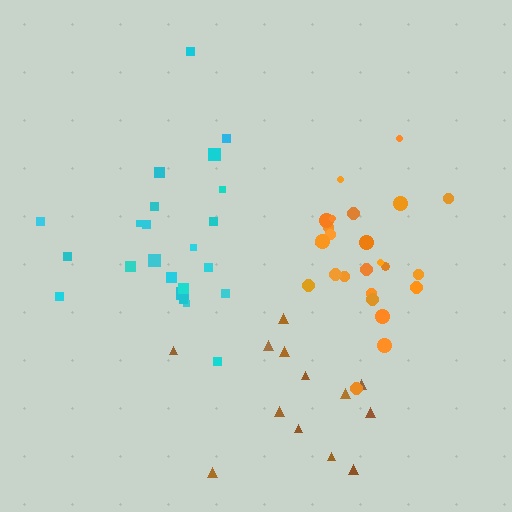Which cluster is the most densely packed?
Orange.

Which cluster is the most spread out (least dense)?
Brown.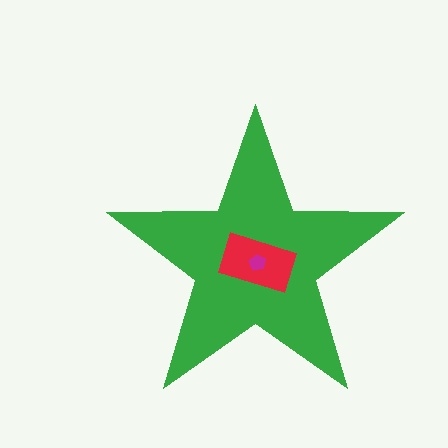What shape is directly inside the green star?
The red rectangle.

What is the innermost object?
The magenta pentagon.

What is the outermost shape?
The green star.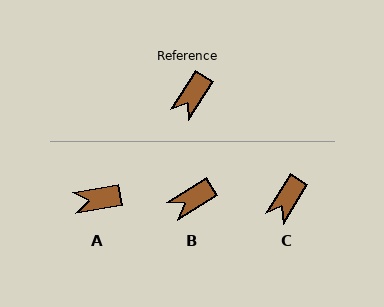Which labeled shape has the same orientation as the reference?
C.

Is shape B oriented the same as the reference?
No, it is off by about 27 degrees.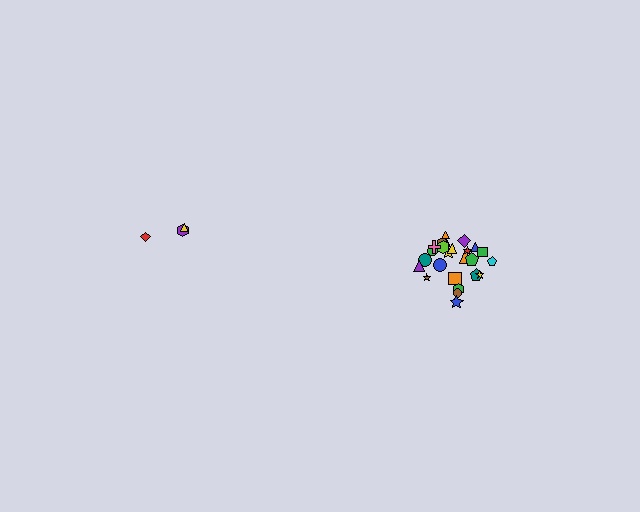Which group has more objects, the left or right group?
The right group.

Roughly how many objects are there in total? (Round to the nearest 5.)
Roughly 30 objects in total.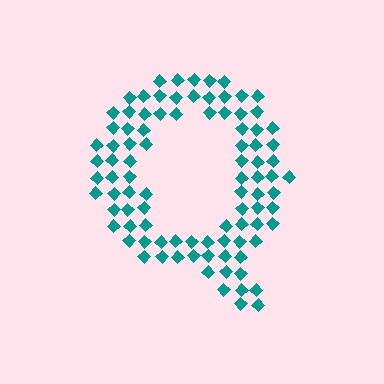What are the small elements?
The small elements are diamonds.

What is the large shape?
The large shape is the letter Q.